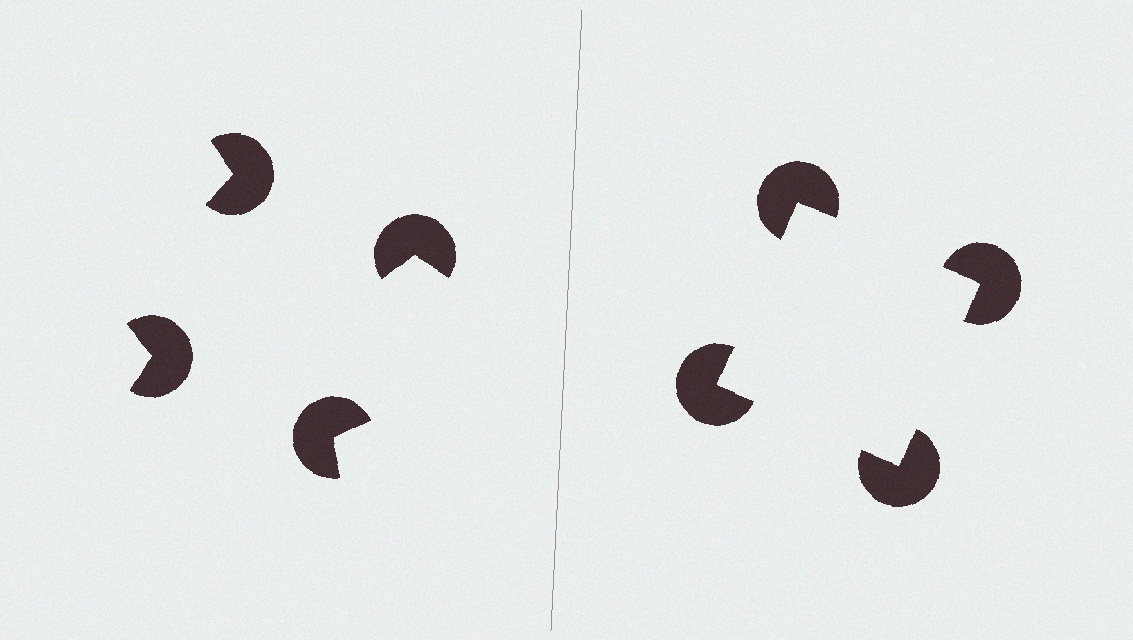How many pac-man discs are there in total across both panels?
8 — 4 on each side.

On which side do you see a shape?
An illusory square appears on the right side. On the left side the wedge cuts are rotated, so no coherent shape forms.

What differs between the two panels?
The pac-man discs are positioned identically on both sides; only the wedge orientations differ. On the right they align to a square; on the left they are misaligned.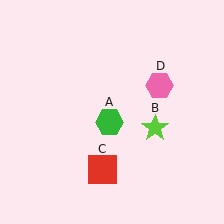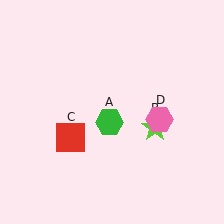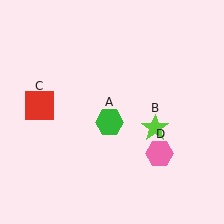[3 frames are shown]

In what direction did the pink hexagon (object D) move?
The pink hexagon (object D) moved down.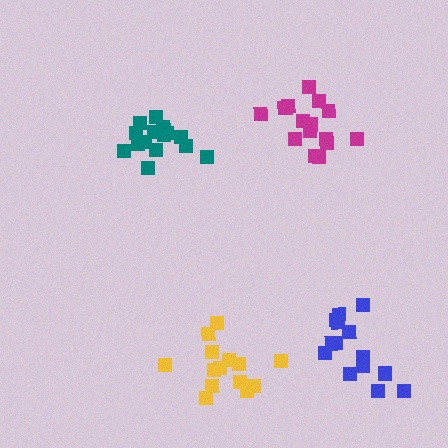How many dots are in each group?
Group 1: 14 dots, Group 2: 14 dots, Group 3: 16 dots, Group 4: 16 dots (60 total).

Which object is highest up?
The magenta cluster is topmost.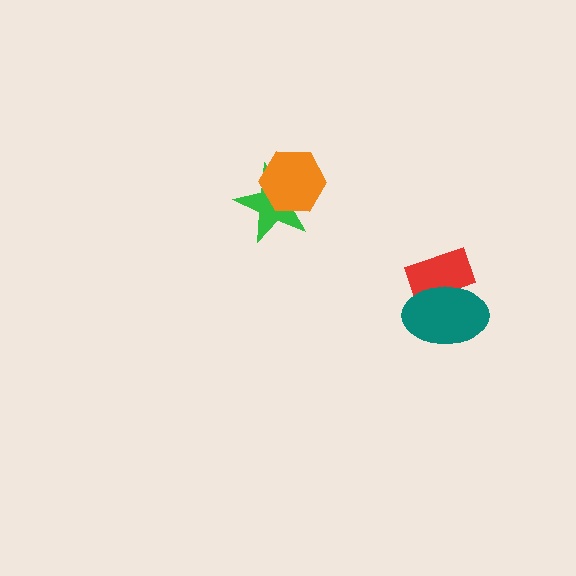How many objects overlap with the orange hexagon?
1 object overlaps with the orange hexagon.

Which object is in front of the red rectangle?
The teal ellipse is in front of the red rectangle.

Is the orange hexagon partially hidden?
No, no other shape covers it.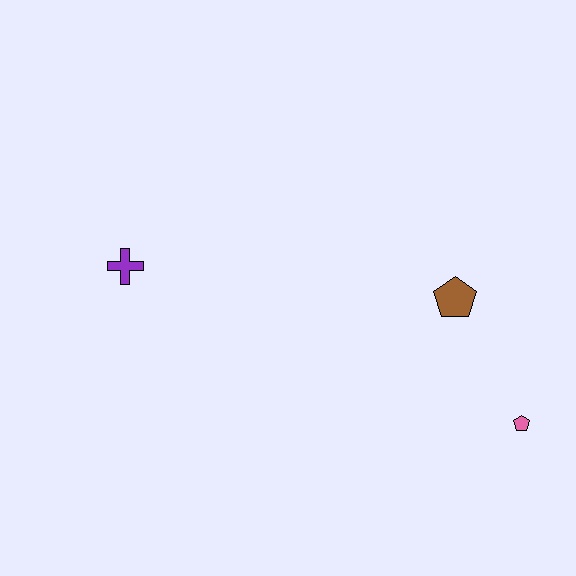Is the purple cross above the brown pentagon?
Yes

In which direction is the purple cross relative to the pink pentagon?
The purple cross is to the left of the pink pentagon.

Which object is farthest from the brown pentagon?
The purple cross is farthest from the brown pentagon.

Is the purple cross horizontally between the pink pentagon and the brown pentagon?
No